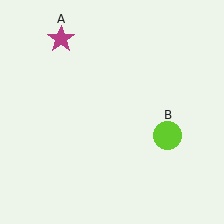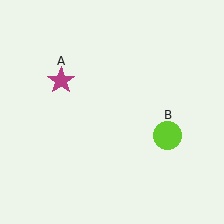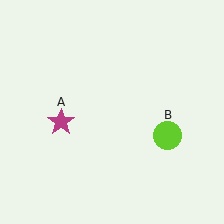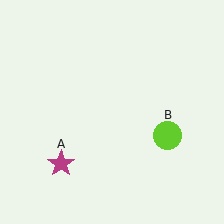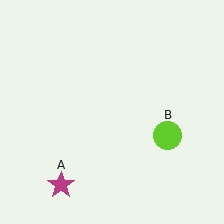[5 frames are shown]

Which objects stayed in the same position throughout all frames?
Lime circle (object B) remained stationary.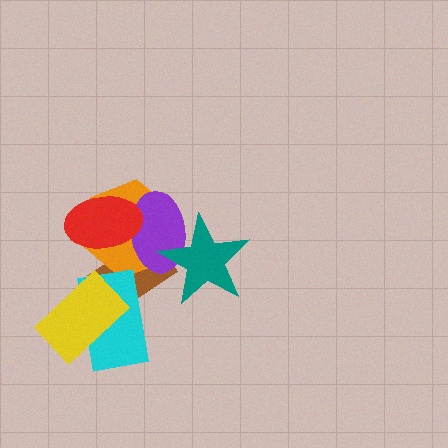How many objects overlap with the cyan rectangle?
2 objects overlap with the cyan rectangle.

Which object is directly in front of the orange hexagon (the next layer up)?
The purple ellipse is directly in front of the orange hexagon.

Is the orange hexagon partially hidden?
Yes, it is partially covered by another shape.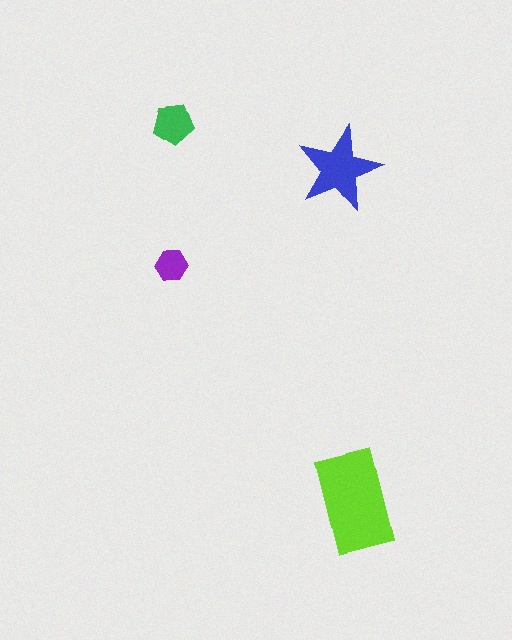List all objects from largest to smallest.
The lime rectangle, the blue star, the green pentagon, the purple hexagon.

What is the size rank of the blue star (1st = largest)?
2nd.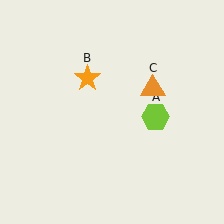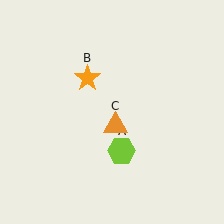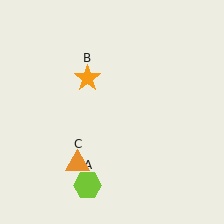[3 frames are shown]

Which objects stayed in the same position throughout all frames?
Orange star (object B) remained stationary.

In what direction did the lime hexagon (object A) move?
The lime hexagon (object A) moved down and to the left.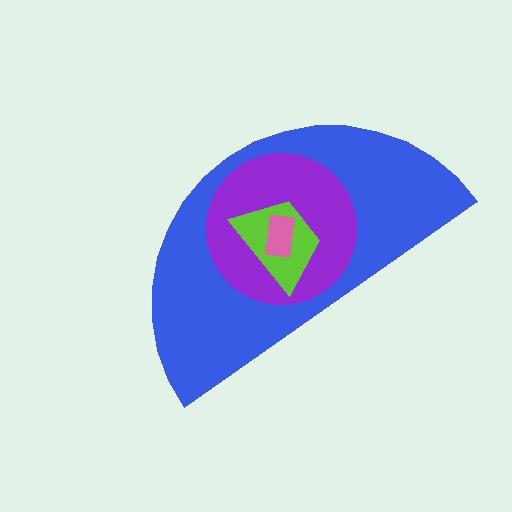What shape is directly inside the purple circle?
The lime trapezoid.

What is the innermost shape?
The pink rectangle.